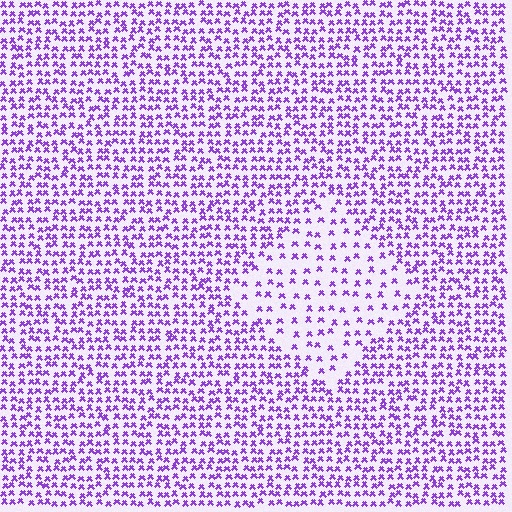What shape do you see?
I see a diamond.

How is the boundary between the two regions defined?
The boundary is defined by a change in element density (approximately 2.1x ratio). All elements are the same color, size, and shape.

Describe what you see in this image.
The image contains small purple elements arranged at two different densities. A diamond-shaped region is visible where the elements are less densely packed than the surrounding area.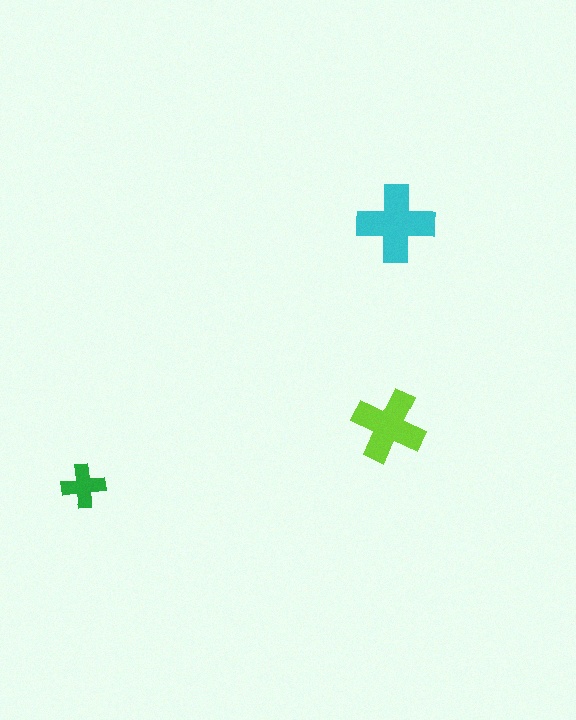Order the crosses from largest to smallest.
the cyan one, the lime one, the green one.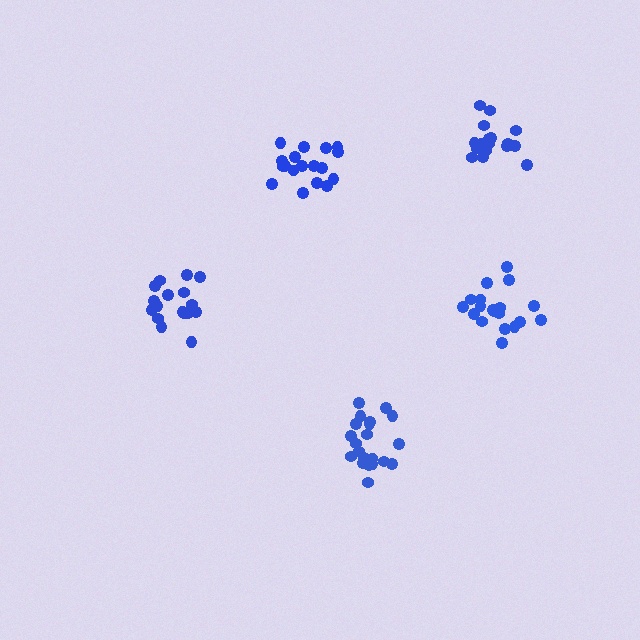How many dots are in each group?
Group 1: 21 dots, Group 2: 21 dots, Group 3: 17 dots, Group 4: 19 dots, Group 5: 18 dots (96 total).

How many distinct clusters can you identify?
There are 5 distinct clusters.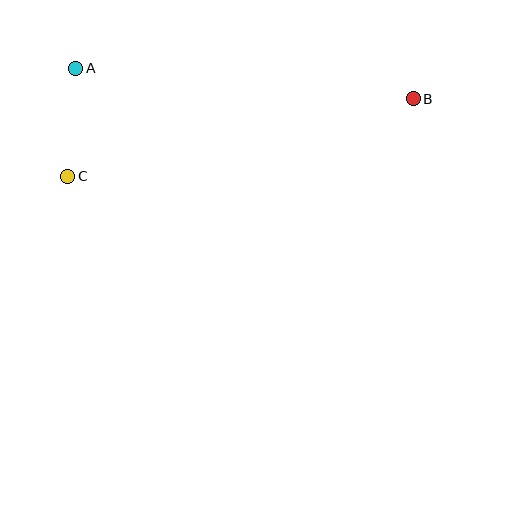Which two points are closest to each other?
Points A and C are closest to each other.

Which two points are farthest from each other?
Points B and C are farthest from each other.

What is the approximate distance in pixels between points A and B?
The distance between A and B is approximately 339 pixels.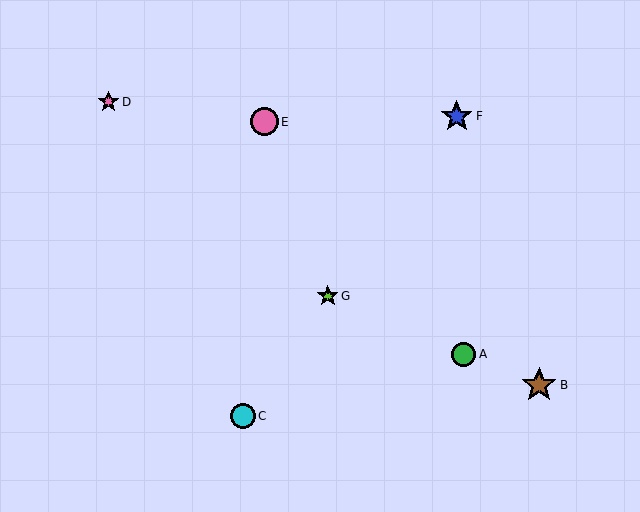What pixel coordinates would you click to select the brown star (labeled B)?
Click at (539, 385) to select the brown star B.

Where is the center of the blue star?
The center of the blue star is at (457, 116).